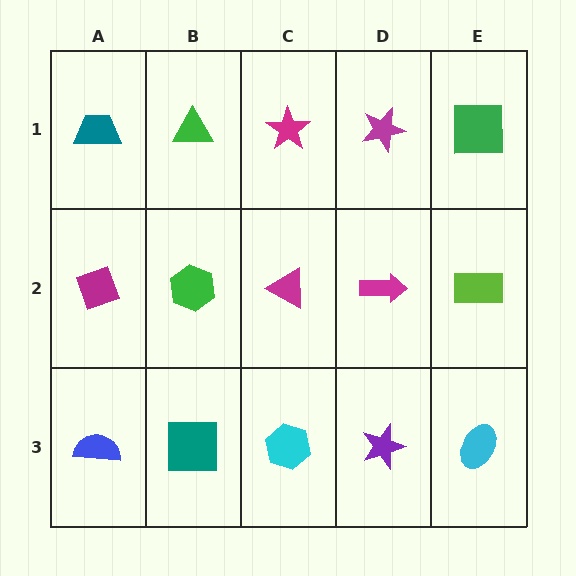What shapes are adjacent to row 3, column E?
A lime rectangle (row 2, column E), a purple star (row 3, column D).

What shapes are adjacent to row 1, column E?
A lime rectangle (row 2, column E), a magenta star (row 1, column D).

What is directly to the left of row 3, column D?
A cyan hexagon.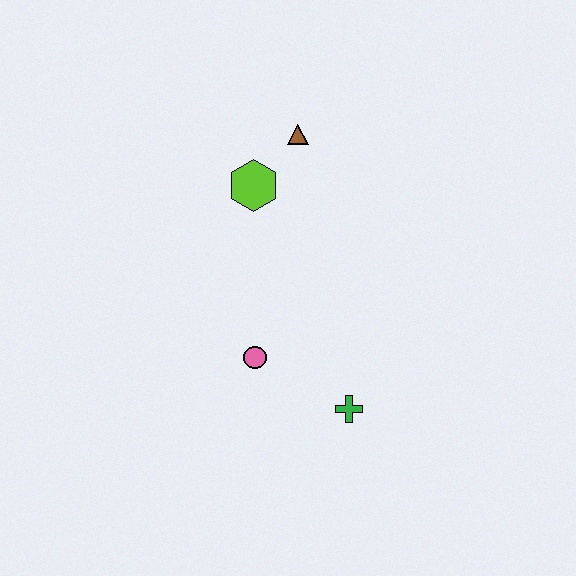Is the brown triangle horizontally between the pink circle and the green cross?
Yes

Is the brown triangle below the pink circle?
No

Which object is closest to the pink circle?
The green cross is closest to the pink circle.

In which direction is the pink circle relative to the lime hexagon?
The pink circle is below the lime hexagon.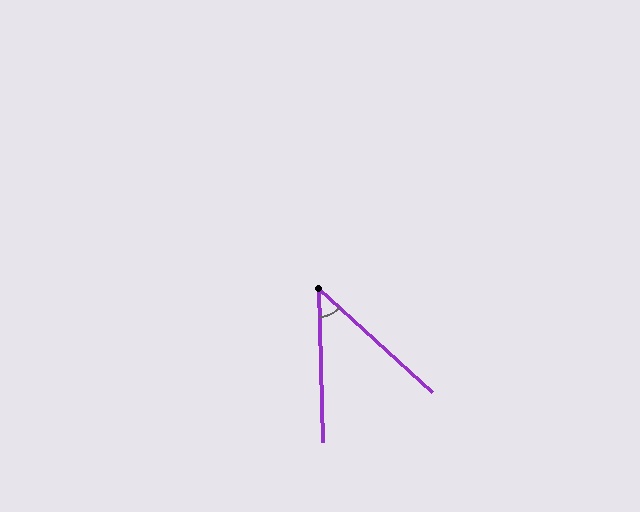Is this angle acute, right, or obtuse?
It is acute.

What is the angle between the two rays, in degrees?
Approximately 46 degrees.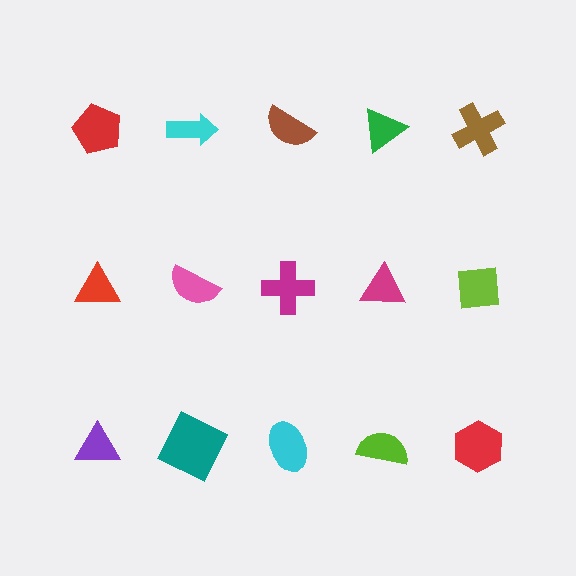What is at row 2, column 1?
A red triangle.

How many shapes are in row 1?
5 shapes.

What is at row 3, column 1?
A purple triangle.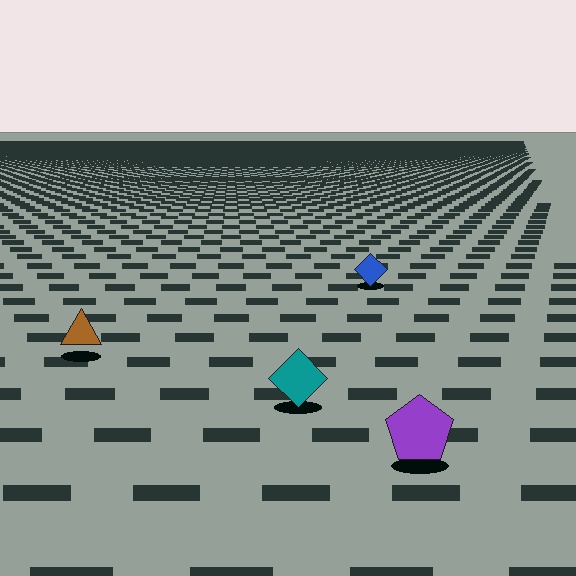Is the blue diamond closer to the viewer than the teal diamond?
No. The teal diamond is closer — you can tell from the texture gradient: the ground texture is coarser near it.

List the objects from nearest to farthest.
From nearest to farthest: the purple pentagon, the teal diamond, the brown triangle, the blue diamond.